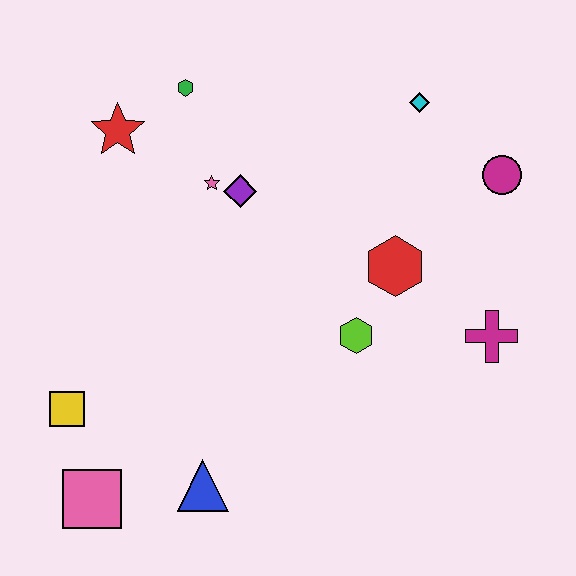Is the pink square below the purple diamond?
Yes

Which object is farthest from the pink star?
The pink square is farthest from the pink star.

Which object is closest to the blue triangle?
The pink square is closest to the blue triangle.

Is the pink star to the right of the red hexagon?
No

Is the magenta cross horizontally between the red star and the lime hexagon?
No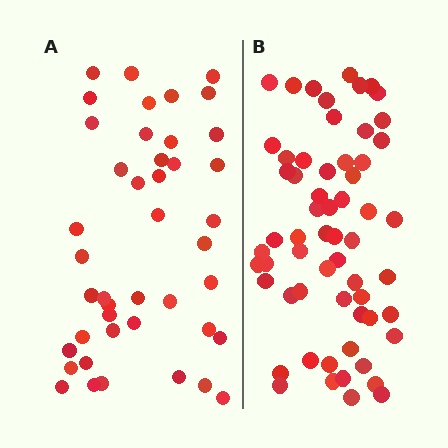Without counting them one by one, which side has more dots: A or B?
Region B (the right region) has more dots.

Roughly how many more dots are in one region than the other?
Region B has approximately 15 more dots than region A.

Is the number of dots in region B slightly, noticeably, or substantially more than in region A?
Region B has noticeably more, but not dramatically so. The ratio is roughly 1.4 to 1.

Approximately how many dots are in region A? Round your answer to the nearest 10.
About 40 dots. (The exact count is 43, which rounds to 40.)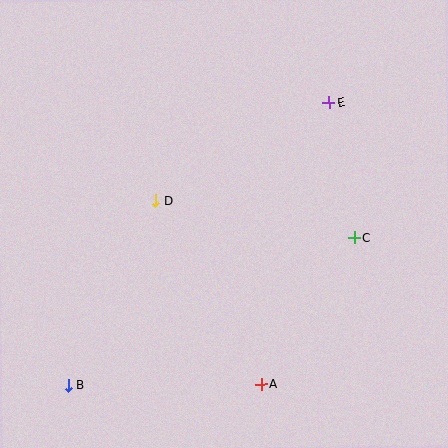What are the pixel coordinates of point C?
Point C is at (355, 238).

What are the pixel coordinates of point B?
Point B is at (68, 385).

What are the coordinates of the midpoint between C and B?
The midpoint between C and B is at (211, 312).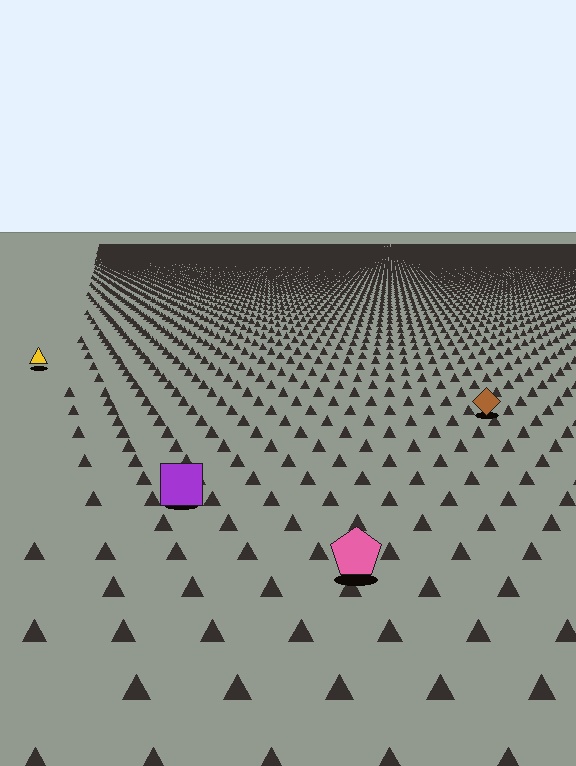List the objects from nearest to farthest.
From nearest to farthest: the pink pentagon, the purple square, the brown diamond, the yellow triangle.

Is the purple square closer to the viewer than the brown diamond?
Yes. The purple square is closer — you can tell from the texture gradient: the ground texture is coarser near it.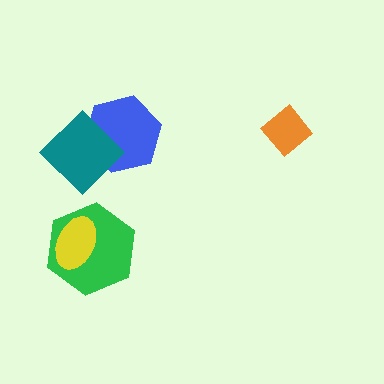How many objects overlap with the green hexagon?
1 object overlaps with the green hexagon.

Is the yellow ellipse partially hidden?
No, no other shape covers it.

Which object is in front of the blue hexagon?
The teal diamond is in front of the blue hexagon.